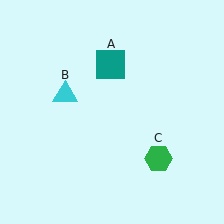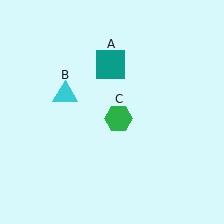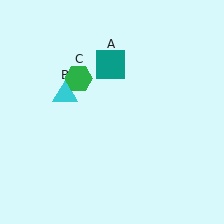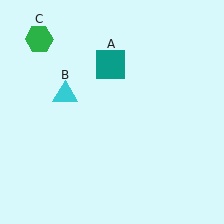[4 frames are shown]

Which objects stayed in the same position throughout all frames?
Teal square (object A) and cyan triangle (object B) remained stationary.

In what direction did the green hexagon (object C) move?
The green hexagon (object C) moved up and to the left.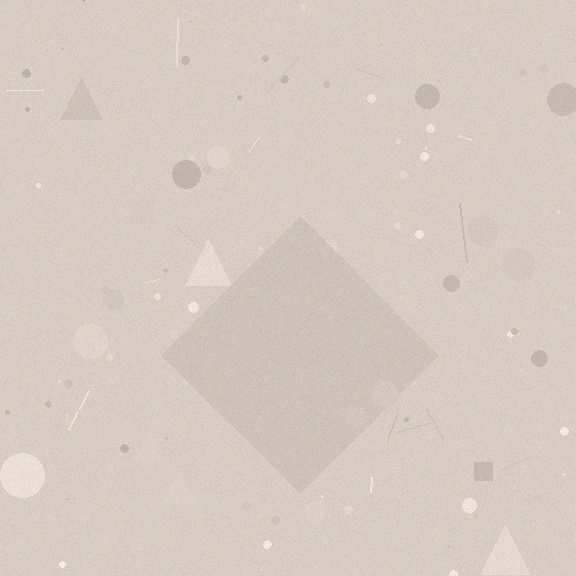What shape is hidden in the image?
A diamond is hidden in the image.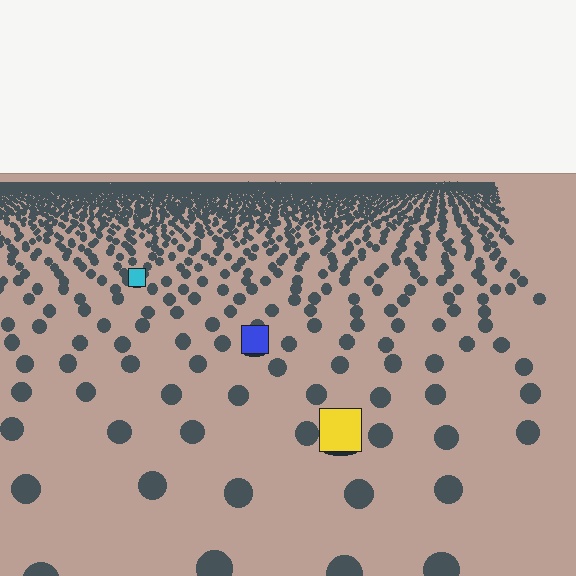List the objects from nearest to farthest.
From nearest to farthest: the yellow square, the blue square, the cyan square.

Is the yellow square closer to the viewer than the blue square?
Yes. The yellow square is closer — you can tell from the texture gradient: the ground texture is coarser near it.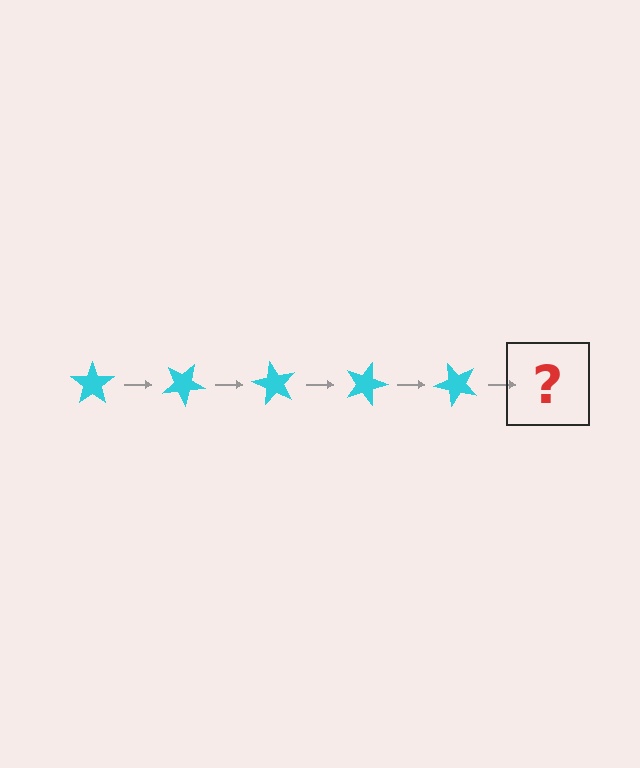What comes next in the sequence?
The next element should be a cyan star rotated 150 degrees.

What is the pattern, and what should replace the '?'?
The pattern is that the star rotates 30 degrees each step. The '?' should be a cyan star rotated 150 degrees.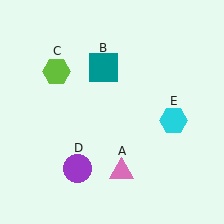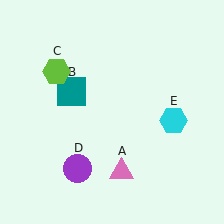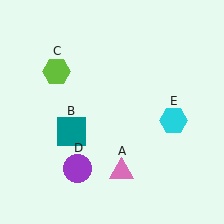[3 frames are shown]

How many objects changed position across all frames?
1 object changed position: teal square (object B).